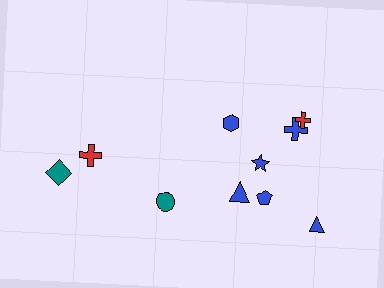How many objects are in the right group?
There are 7 objects.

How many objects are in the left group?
There are 3 objects.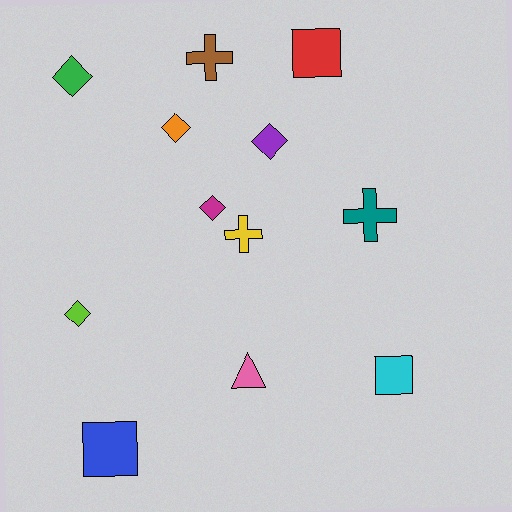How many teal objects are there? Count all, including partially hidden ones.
There is 1 teal object.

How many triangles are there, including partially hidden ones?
There is 1 triangle.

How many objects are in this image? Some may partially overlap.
There are 12 objects.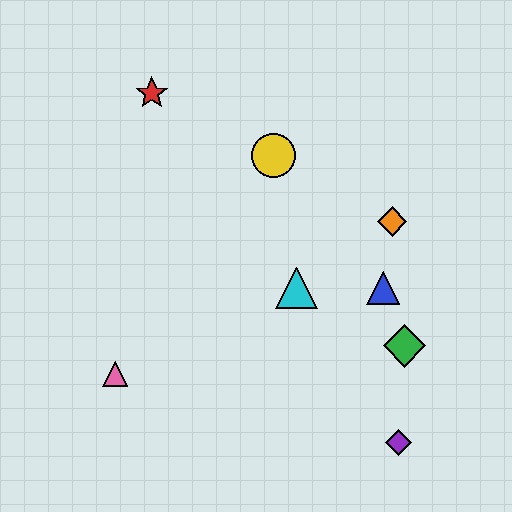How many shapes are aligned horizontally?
2 shapes (the blue triangle, the cyan triangle) are aligned horizontally.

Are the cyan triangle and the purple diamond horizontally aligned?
No, the cyan triangle is at y≈288 and the purple diamond is at y≈442.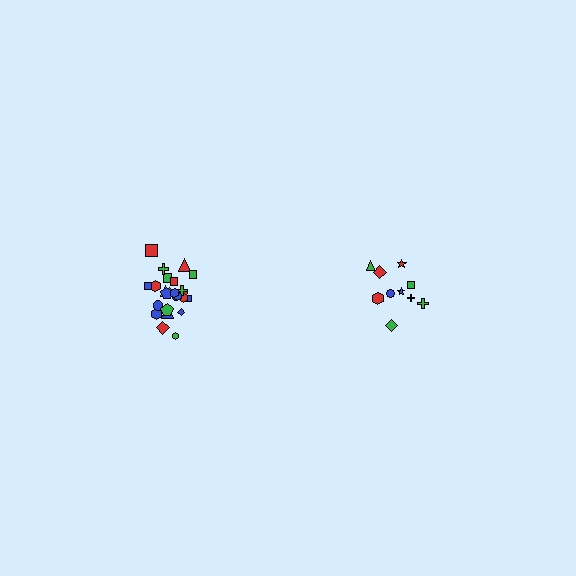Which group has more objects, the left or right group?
The left group.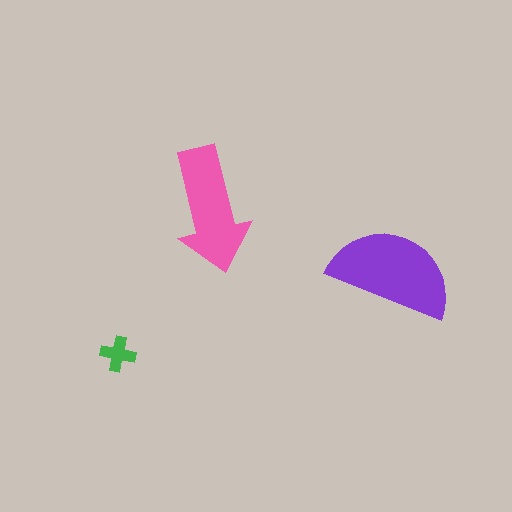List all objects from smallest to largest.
The green cross, the pink arrow, the purple semicircle.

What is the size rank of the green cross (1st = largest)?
3rd.